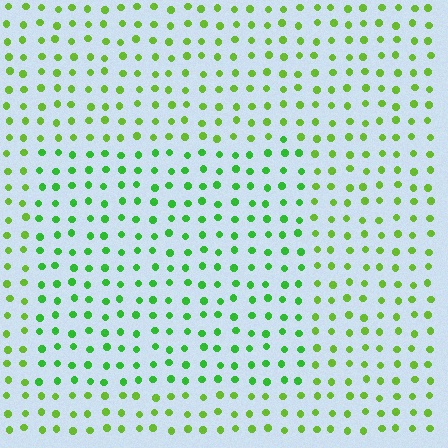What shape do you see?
I see a rectangle.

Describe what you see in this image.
The image is filled with small lime elements in a uniform arrangement. A rectangle-shaped region is visible where the elements are tinted to a slightly different hue, forming a subtle color boundary.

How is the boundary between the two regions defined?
The boundary is defined purely by a slight shift in hue (about 25 degrees). Spacing, size, and orientation are identical on both sides.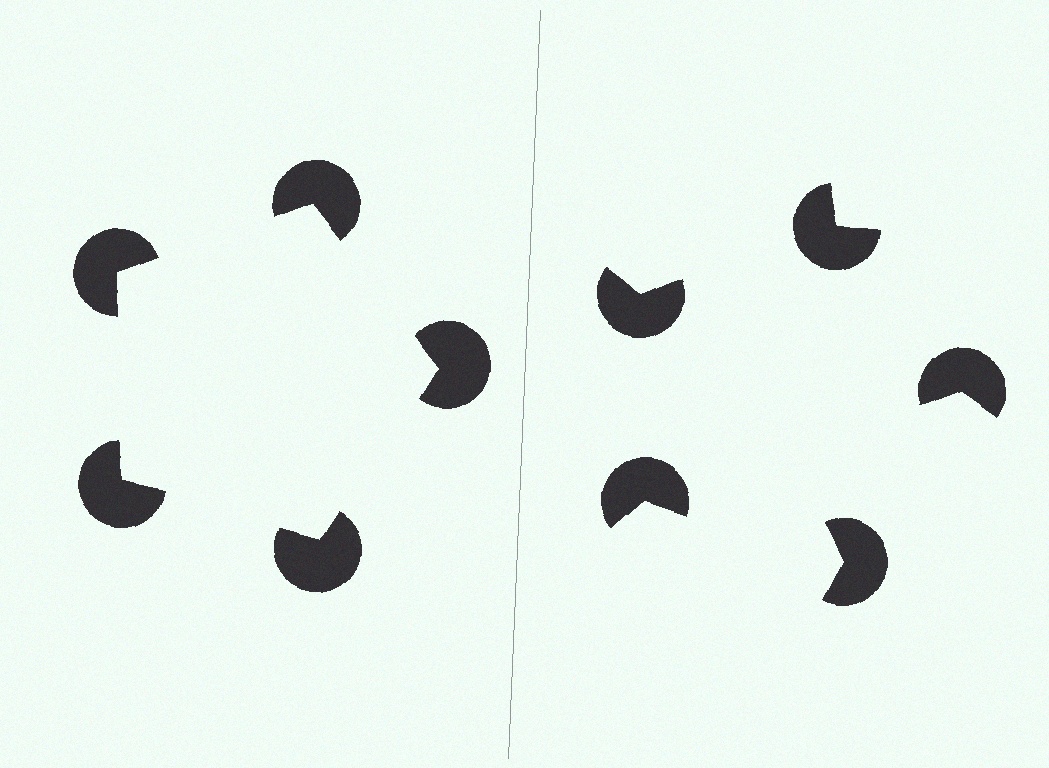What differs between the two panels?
The pac-man discs are positioned identically on both sides; only the wedge orientations differ. On the left they align to a pentagon; on the right they are misaligned.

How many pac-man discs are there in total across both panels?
10 — 5 on each side.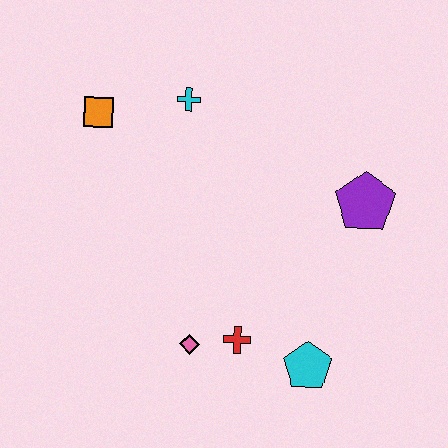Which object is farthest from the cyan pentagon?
The orange square is farthest from the cyan pentagon.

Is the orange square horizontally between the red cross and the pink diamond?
No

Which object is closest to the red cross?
The pink diamond is closest to the red cross.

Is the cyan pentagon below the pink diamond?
Yes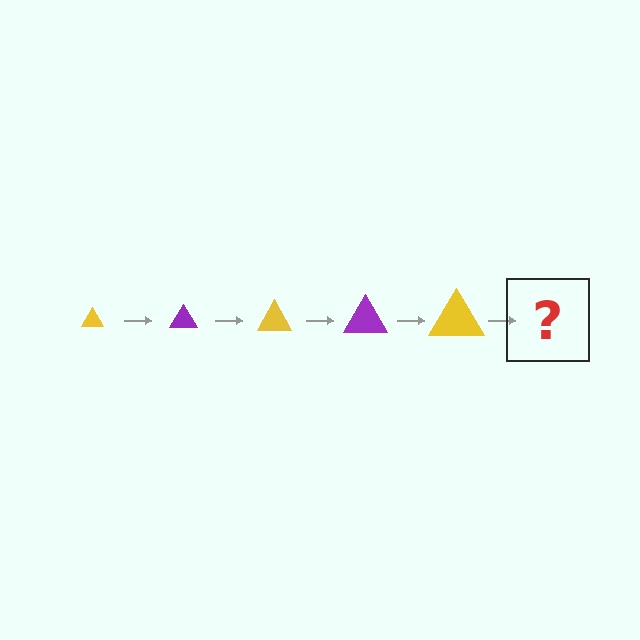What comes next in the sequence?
The next element should be a purple triangle, larger than the previous one.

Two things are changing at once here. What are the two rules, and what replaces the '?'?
The two rules are that the triangle grows larger each step and the color cycles through yellow and purple. The '?' should be a purple triangle, larger than the previous one.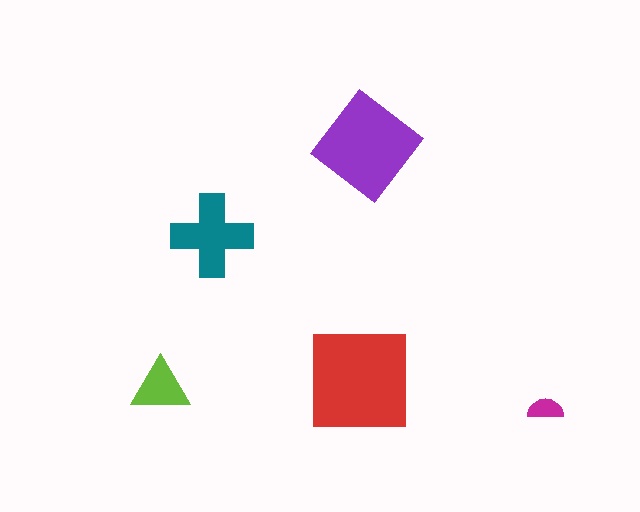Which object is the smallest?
The magenta semicircle.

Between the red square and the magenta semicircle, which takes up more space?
The red square.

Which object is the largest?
The red square.